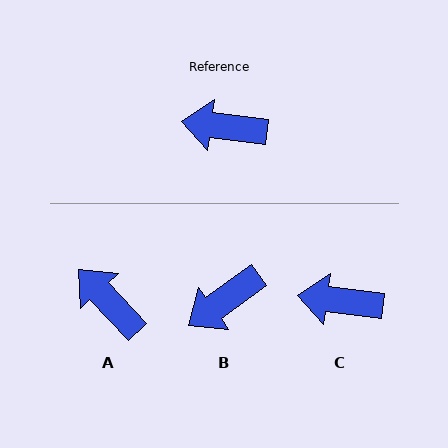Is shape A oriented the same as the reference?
No, it is off by about 40 degrees.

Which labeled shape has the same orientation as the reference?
C.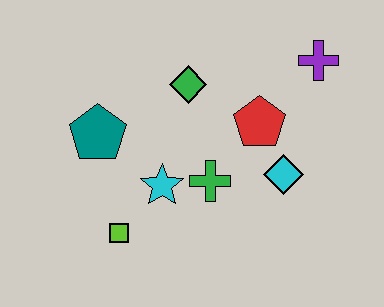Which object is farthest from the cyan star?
The purple cross is farthest from the cyan star.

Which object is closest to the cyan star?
The green cross is closest to the cyan star.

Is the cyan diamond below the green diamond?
Yes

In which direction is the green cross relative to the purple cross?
The green cross is below the purple cross.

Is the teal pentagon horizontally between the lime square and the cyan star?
No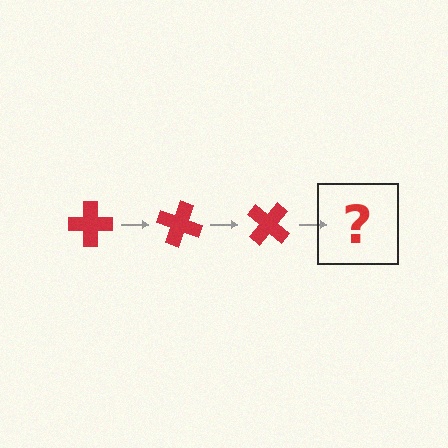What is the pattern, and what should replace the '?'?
The pattern is that the cross rotates 20 degrees each step. The '?' should be a red cross rotated 60 degrees.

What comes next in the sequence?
The next element should be a red cross rotated 60 degrees.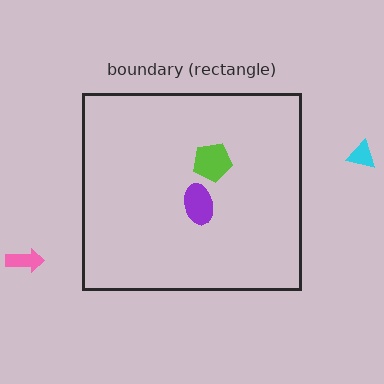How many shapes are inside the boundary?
2 inside, 2 outside.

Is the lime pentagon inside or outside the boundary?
Inside.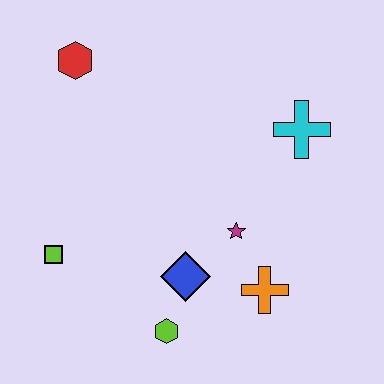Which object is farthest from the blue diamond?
The red hexagon is farthest from the blue diamond.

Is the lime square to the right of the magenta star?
No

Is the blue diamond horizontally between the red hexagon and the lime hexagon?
No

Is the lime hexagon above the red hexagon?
No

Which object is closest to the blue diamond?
The lime hexagon is closest to the blue diamond.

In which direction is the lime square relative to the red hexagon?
The lime square is below the red hexagon.